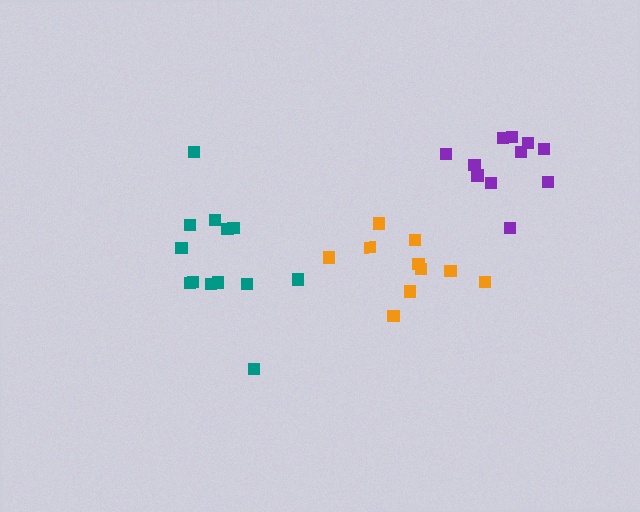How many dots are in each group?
Group 1: 10 dots, Group 2: 11 dots, Group 3: 13 dots (34 total).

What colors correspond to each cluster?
The clusters are colored: orange, purple, teal.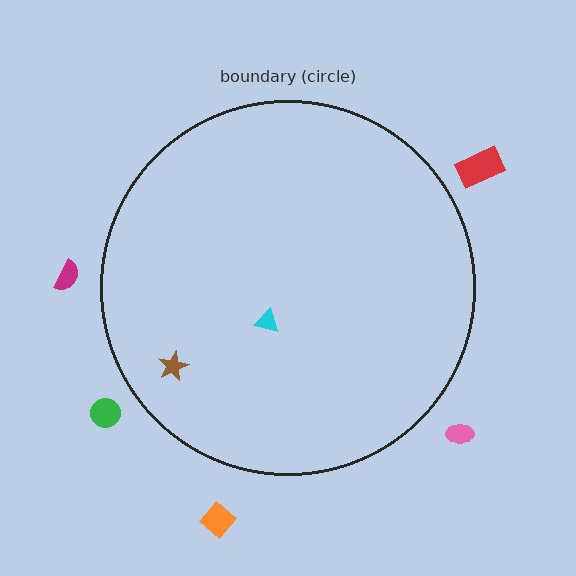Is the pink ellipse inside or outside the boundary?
Outside.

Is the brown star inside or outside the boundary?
Inside.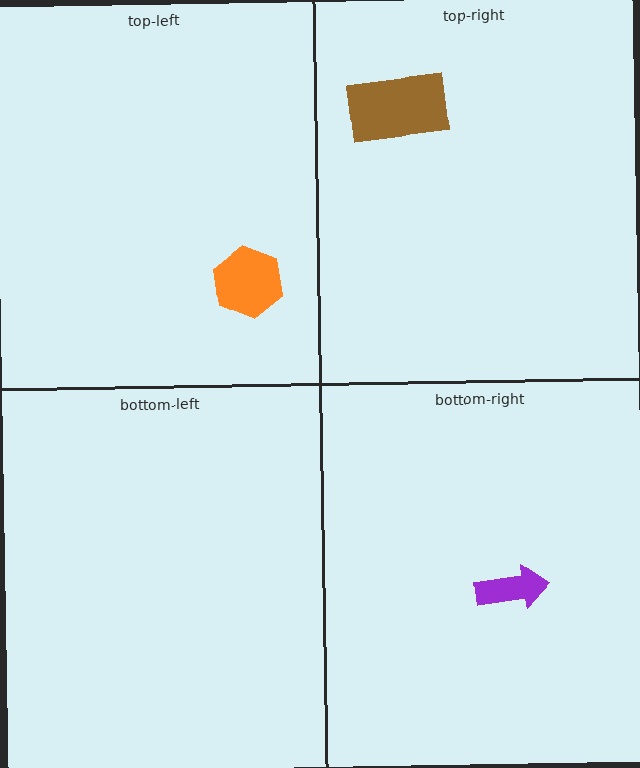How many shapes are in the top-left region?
1.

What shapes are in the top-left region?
The orange hexagon.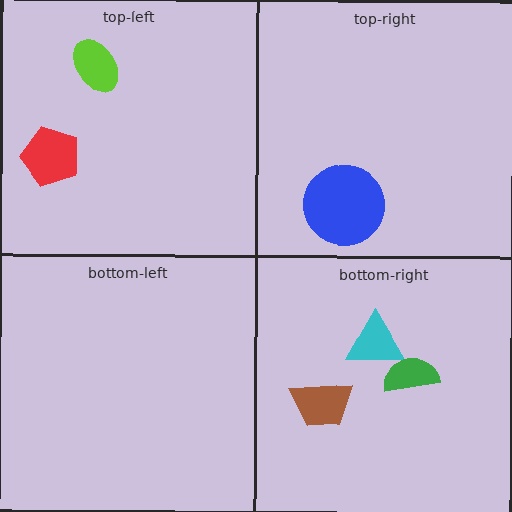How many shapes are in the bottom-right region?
3.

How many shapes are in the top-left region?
2.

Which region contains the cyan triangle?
The bottom-right region.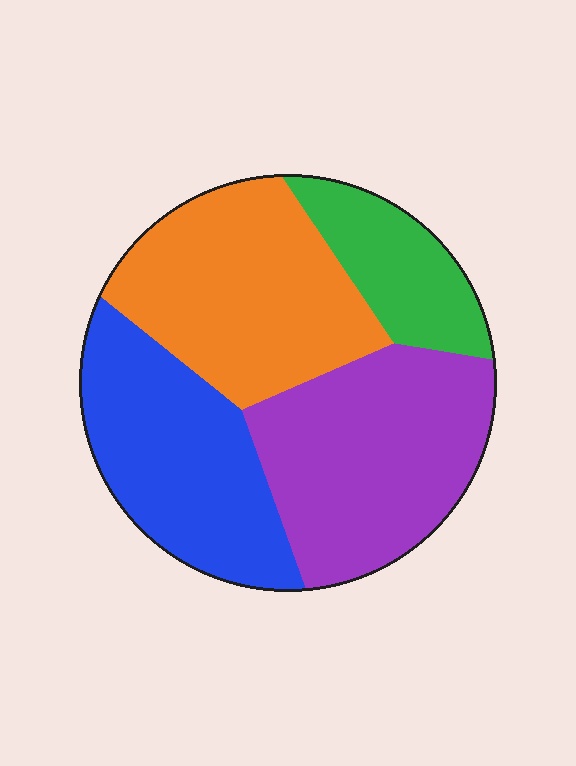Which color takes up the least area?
Green, at roughly 15%.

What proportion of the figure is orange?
Orange takes up about one third (1/3) of the figure.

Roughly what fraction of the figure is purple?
Purple covers 31% of the figure.